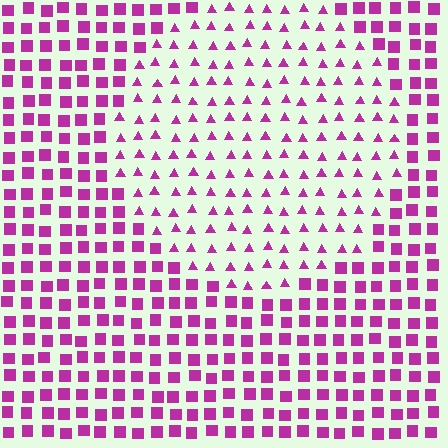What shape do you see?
I see a circle.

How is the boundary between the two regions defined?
The boundary is defined by a change in element shape: triangles inside vs. squares outside. All elements share the same color and spacing.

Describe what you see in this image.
The image is filled with small magenta elements arranged in a uniform grid. A circle-shaped region contains triangles, while the surrounding area contains squares. The boundary is defined purely by the change in element shape.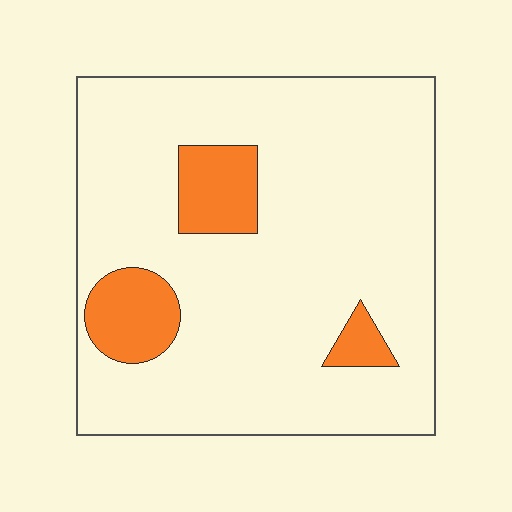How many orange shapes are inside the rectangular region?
3.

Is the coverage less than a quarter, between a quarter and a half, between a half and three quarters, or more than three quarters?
Less than a quarter.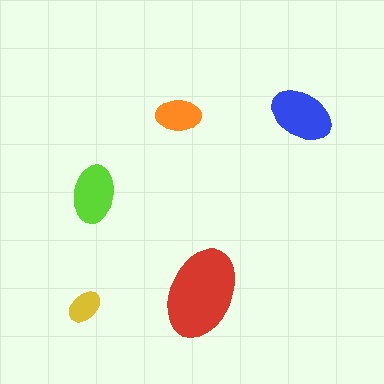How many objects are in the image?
There are 5 objects in the image.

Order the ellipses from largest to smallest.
the red one, the blue one, the lime one, the orange one, the yellow one.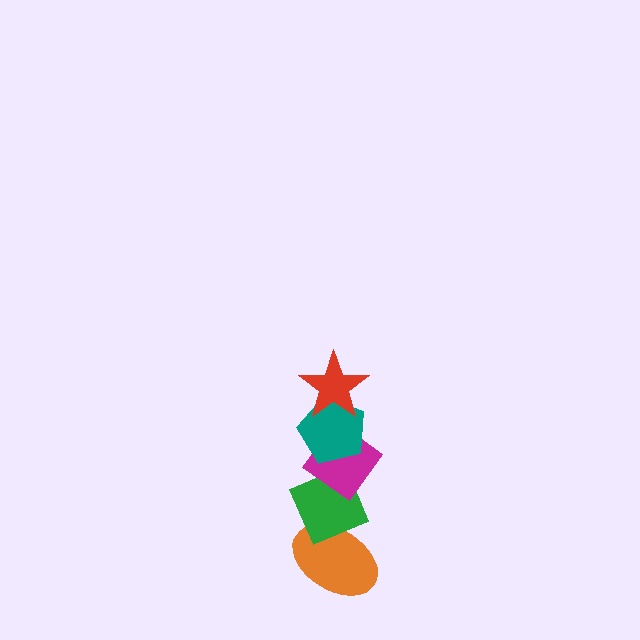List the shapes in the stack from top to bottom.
From top to bottom: the red star, the teal pentagon, the magenta diamond, the green diamond, the orange ellipse.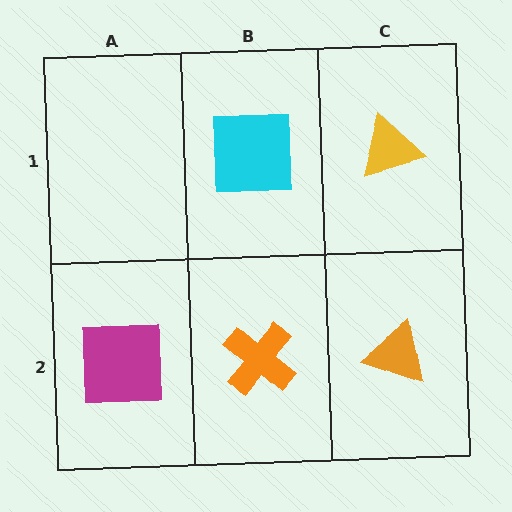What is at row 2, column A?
A magenta square.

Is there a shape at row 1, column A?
No, that cell is empty.